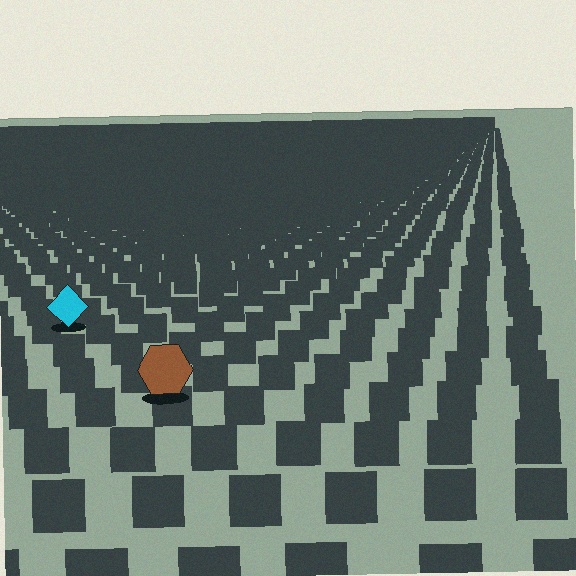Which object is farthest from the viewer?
The cyan diamond is farthest from the viewer. It appears smaller and the ground texture around it is denser.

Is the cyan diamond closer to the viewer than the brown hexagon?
No. The brown hexagon is closer — you can tell from the texture gradient: the ground texture is coarser near it.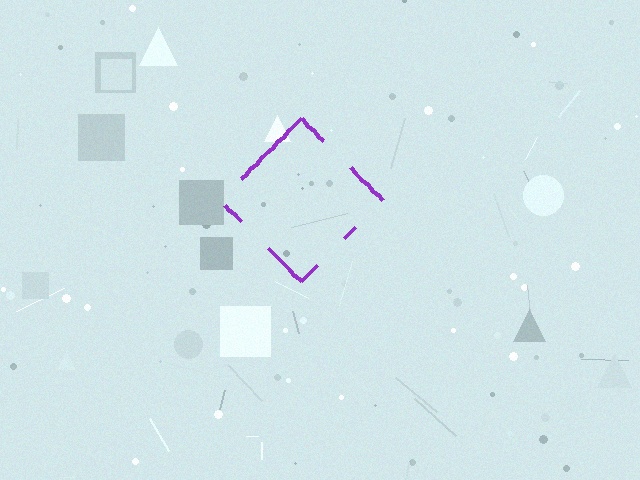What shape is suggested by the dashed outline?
The dashed outline suggests a diamond.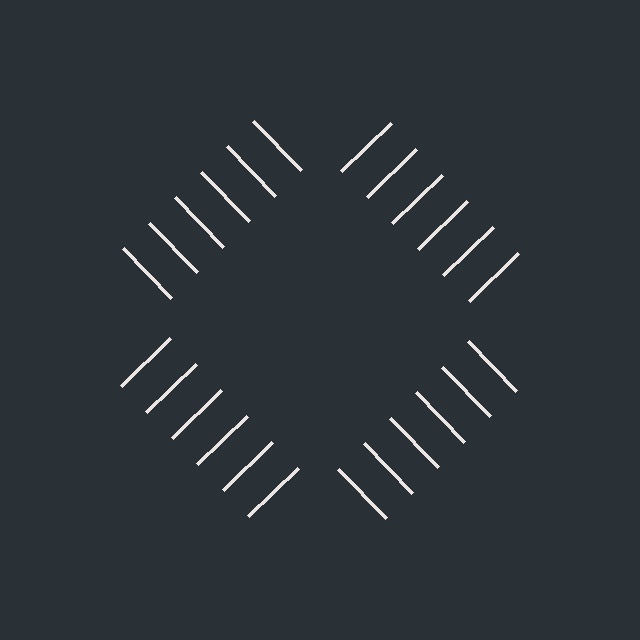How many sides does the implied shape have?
4 sides — the line-ends trace a square.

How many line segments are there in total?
24 — 6 along each of the 4 edges.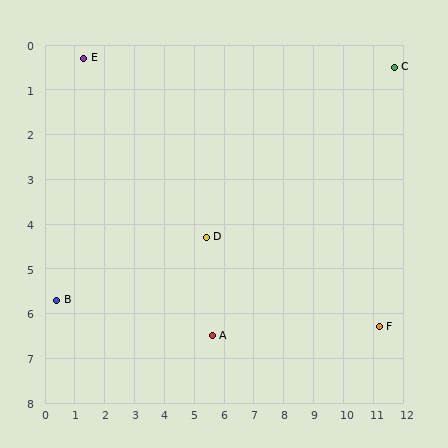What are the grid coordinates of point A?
Point A is at approximately (5.6, 6.5).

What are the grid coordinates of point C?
Point C is at approximately (11.7, 0.5).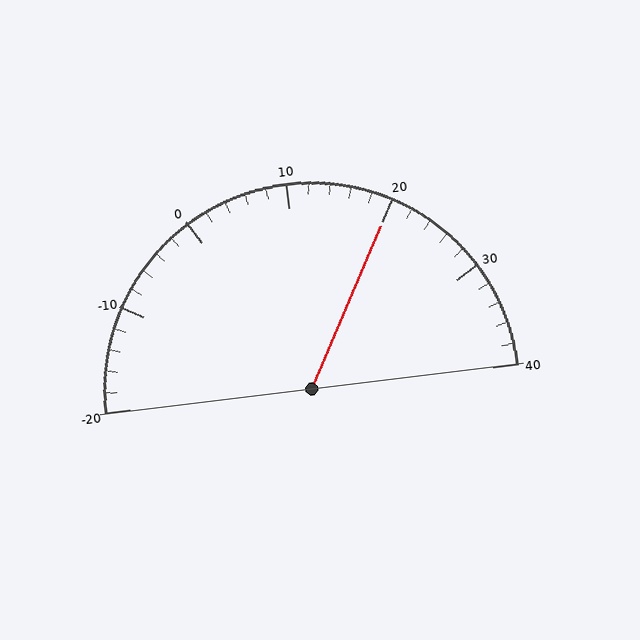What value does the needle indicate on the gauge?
The needle indicates approximately 20.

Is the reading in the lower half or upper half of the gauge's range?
The reading is in the upper half of the range (-20 to 40).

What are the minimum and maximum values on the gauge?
The gauge ranges from -20 to 40.